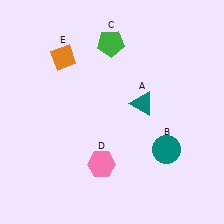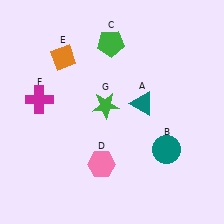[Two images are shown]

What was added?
A magenta cross (F), a green star (G) were added in Image 2.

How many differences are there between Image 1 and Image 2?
There are 2 differences between the two images.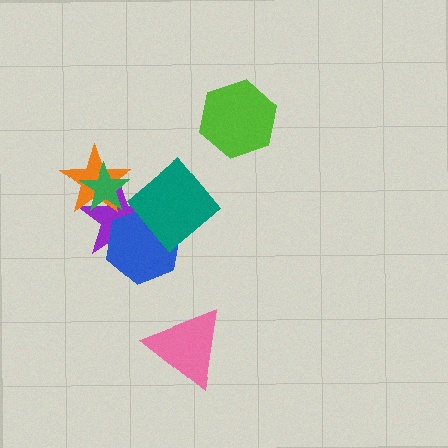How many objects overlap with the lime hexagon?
0 objects overlap with the lime hexagon.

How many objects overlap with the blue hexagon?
2 objects overlap with the blue hexagon.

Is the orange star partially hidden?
Yes, it is partially covered by another shape.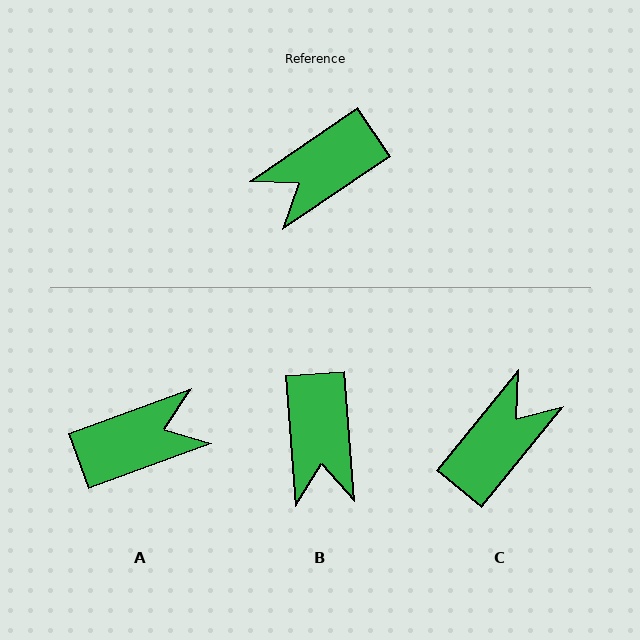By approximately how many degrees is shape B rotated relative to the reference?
Approximately 60 degrees counter-clockwise.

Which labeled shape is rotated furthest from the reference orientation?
A, about 166 degrees away.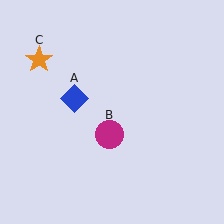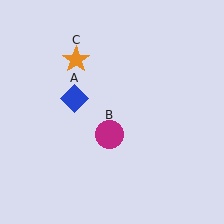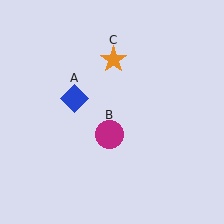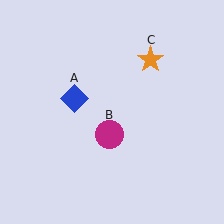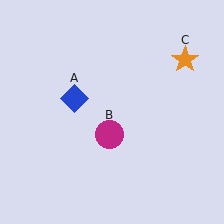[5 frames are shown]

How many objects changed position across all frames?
1 object changed position: orange star (object C).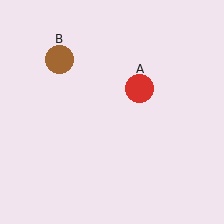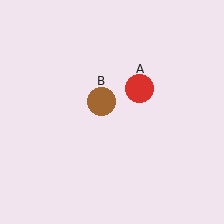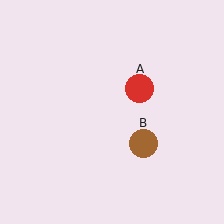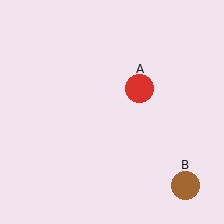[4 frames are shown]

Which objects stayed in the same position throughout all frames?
Red circle (object A) remained stationary.